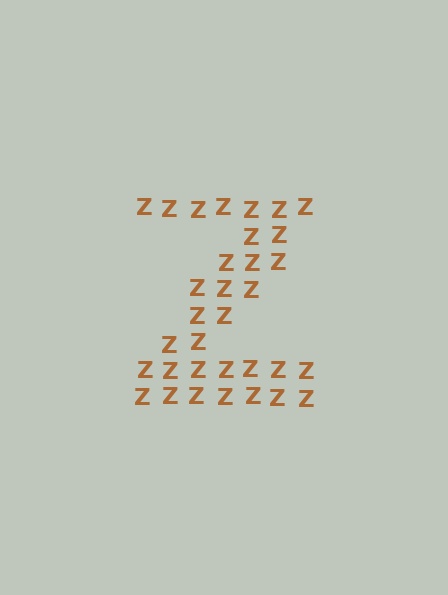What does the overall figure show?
The overall figure shows the letter Z.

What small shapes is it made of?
It is made of small letter Z's.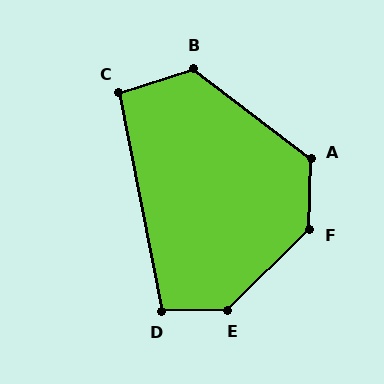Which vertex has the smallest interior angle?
C, at approximately 97 degrees.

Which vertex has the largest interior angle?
E, at approximately 137 degrees.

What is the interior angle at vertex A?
Approximately 126 degrees (obtuse).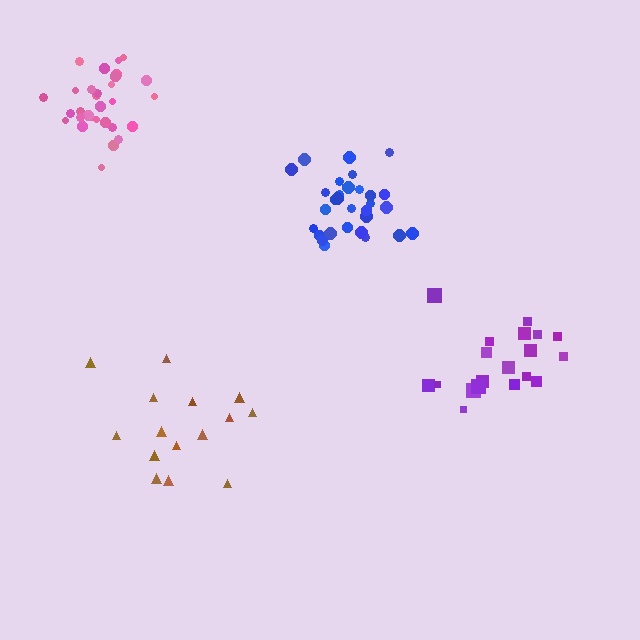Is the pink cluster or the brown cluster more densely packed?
Pink.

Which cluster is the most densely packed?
Pink.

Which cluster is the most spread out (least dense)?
Brown.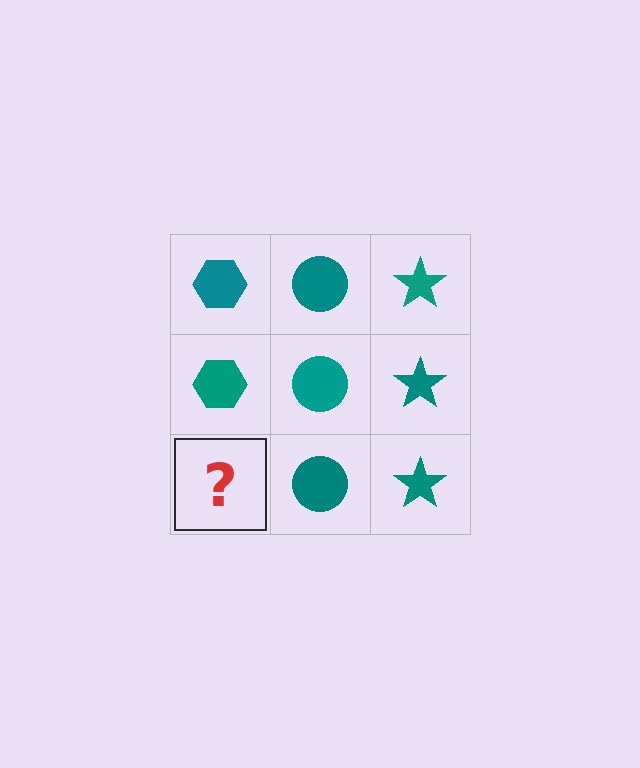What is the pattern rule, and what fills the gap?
The rule is that each column has a consistent shape. The gap should be filled with a teal hexagon.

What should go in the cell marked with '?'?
The missing cell should contain a teal hexagon.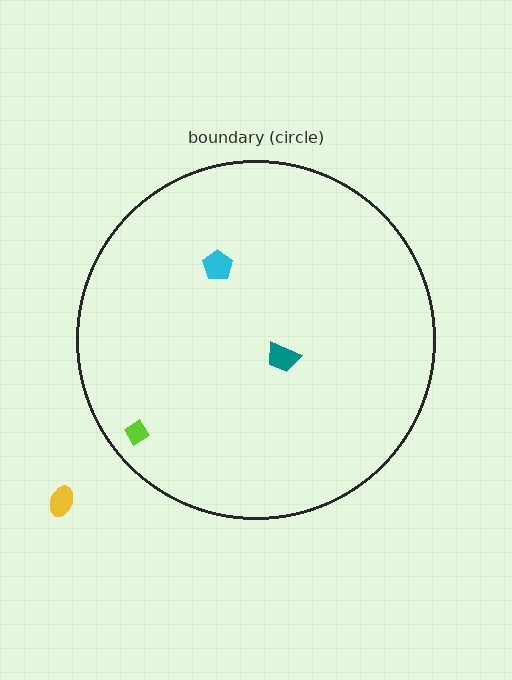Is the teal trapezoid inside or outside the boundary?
Inside.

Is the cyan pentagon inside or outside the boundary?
Inside.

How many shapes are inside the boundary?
3 inside, 1 outside.